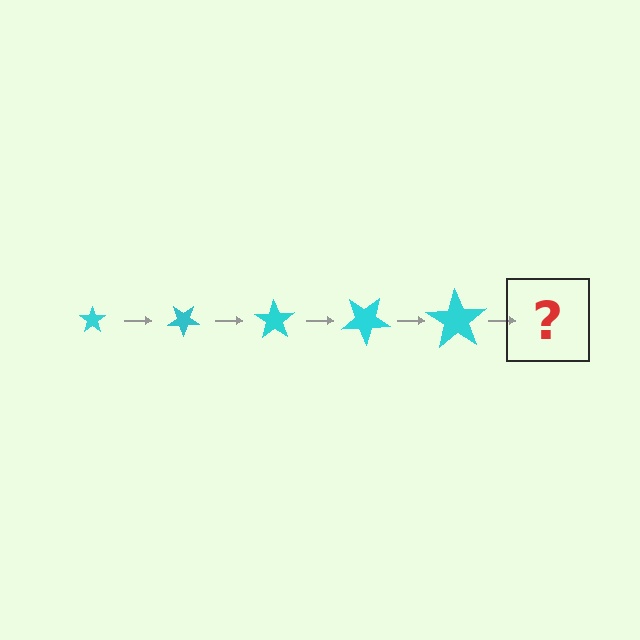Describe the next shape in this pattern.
It should be a star, larger than the previous one and rotated 175 degrees from the start.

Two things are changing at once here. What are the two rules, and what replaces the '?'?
The two rules are that the star grows larger each step and it rotates 35 degrees each step. The '?' should be a star, larger than the previous one and rotated 175 degrees from the start.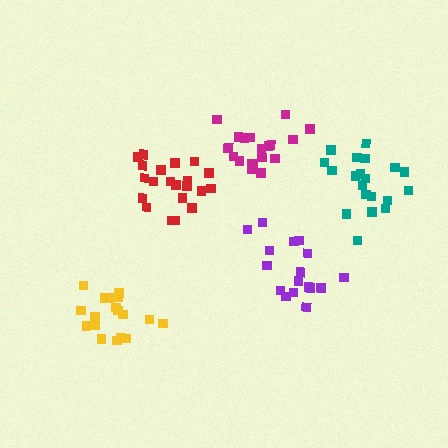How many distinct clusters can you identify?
There are 5 distinct clusters.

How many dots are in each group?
Group 1: 18 dots, Group 2: 21 dots, Group 3: 18 dots, Group 4: 21 dots, Group 5: 20 dots (98 total).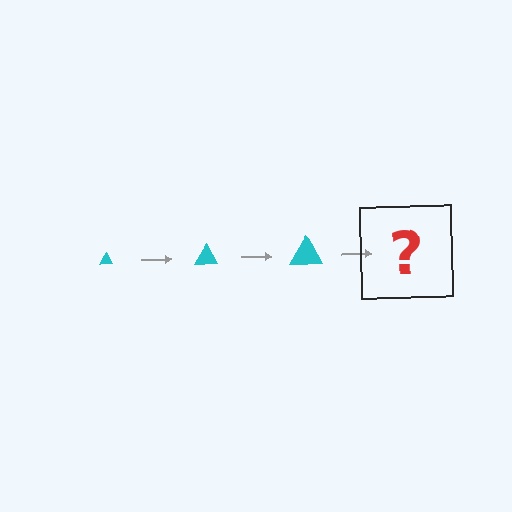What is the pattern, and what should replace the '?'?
The pattern is that the triangle gets progressively larger each step. The '?' should be a cyan triangle, larger than the previous one.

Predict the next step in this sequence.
The next step is a cyan triangle, larger than the previous one.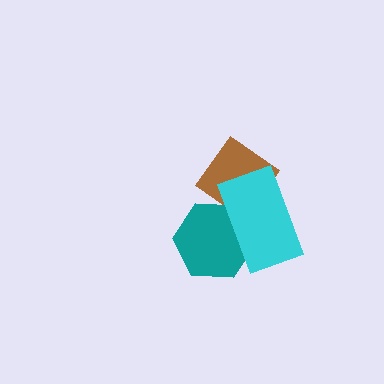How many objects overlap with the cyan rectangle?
2 objects overlap with the cyan rectangle.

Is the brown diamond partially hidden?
Yes, it is partially covered by another shape.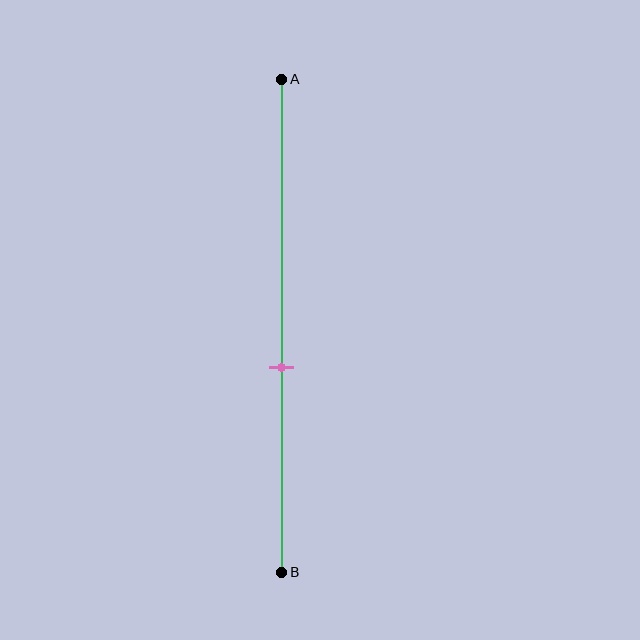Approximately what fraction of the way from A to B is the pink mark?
The pink mark is approximately 60% of the way from A to B.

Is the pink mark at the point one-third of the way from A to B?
No, the mark is at about 60% from A, not at the 33% one-third point.